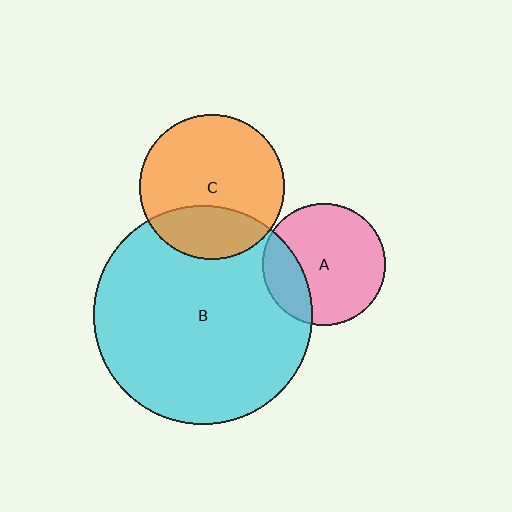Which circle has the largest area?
Circle B (cyan).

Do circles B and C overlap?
Yes.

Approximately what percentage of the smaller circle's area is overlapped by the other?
Approximately 30%.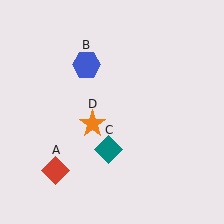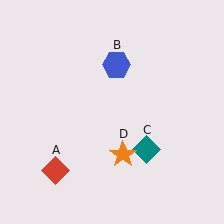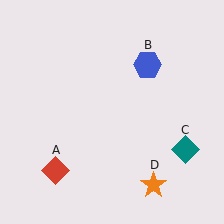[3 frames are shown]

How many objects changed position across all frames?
3 objects changed position: blue hexagon (object B), teal diamond (object C), orange star (object D).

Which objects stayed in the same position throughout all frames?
Red diamond (object A) remained stationary.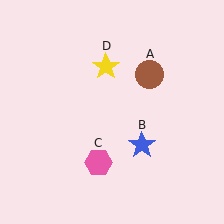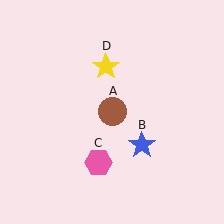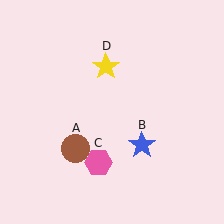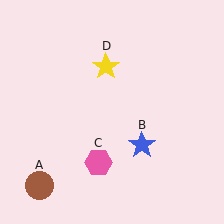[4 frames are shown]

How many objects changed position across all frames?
1 object changed position: brown circle (object A).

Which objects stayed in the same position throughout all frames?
Blue star (object B) and pink hexagon (object C) and yellow star (object D) remained stationary.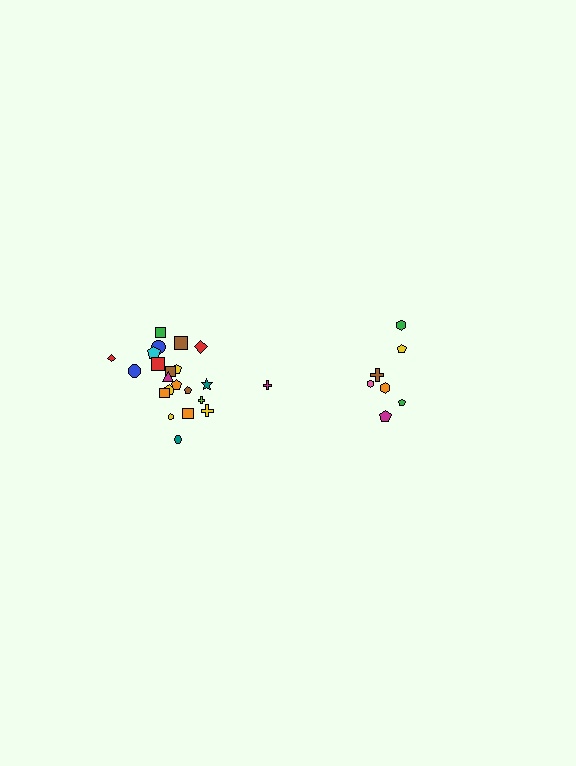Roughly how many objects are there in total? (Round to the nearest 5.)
Roughly 30 objects in total.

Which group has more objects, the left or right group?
The left group.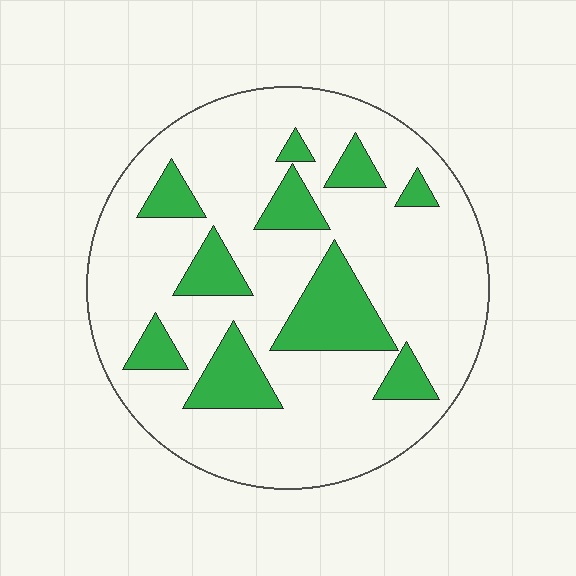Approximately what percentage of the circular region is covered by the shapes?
Approximately 20%.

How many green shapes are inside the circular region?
10.